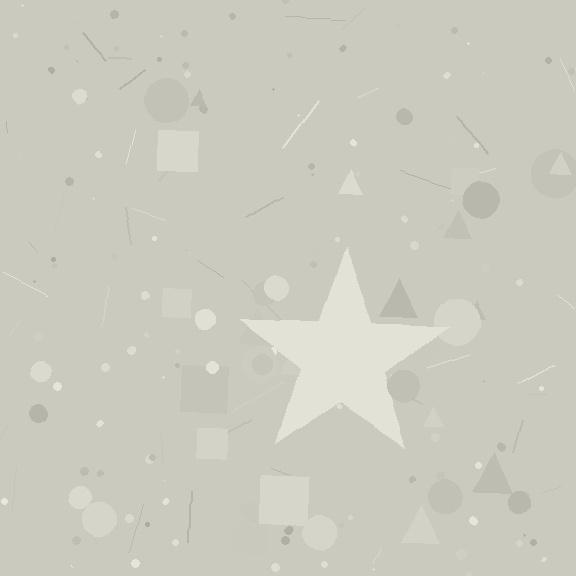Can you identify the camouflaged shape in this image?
The camouflaged shape is a star.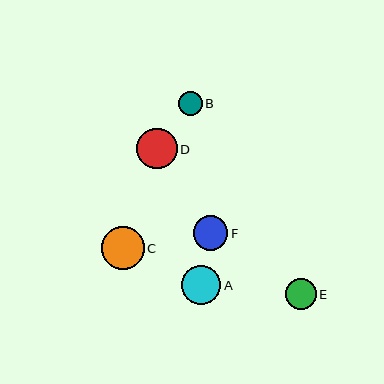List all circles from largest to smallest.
From largest to smallest: C, D, A, F, E, B.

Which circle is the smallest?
Circle B is the smallest with a size of approximately 24 pixels.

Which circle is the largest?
Circle C is the largest with a size of approximately 43 pixels.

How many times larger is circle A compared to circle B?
Circle A is approximately 1.6 times the size of circle B.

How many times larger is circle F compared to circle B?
Circle F is approximately 1.4 times the size of circle B.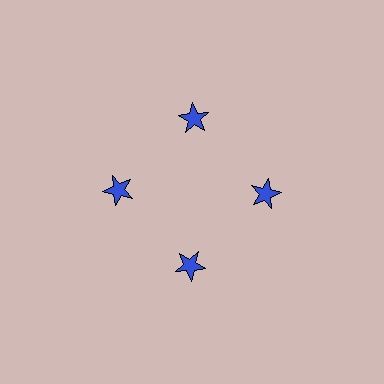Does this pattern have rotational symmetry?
Yes, this pattern has 4-fold rotational symmetry. It looks the same after rotating 90 degrees around the center.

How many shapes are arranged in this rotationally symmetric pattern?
There are 4 shapes, arranged in 4 groups of 1.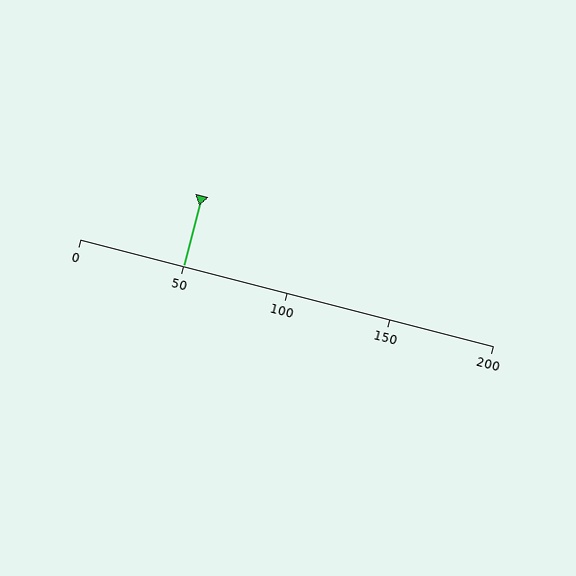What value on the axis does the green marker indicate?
The marker indicates approximately 50.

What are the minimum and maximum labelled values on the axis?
The axis runs from 0 to 200.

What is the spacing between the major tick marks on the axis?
The major ticks are spaced 50 apart.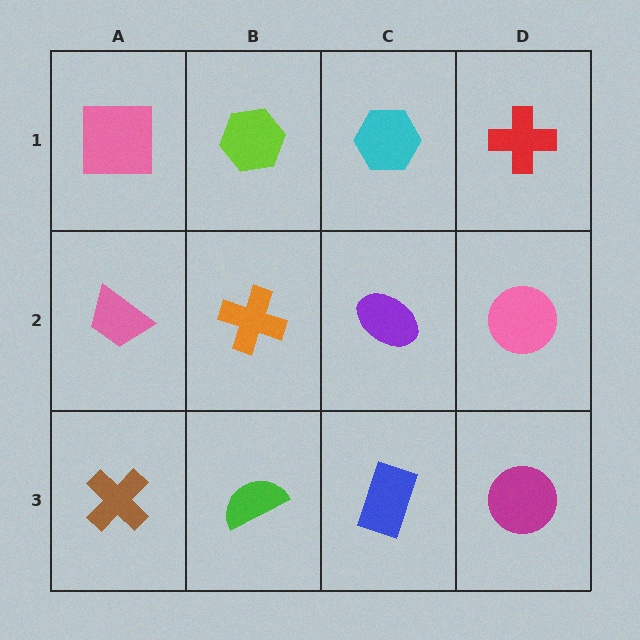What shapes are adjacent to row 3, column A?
A pink trapezoid (row 2, column A), a green semicircle (row 3, column B).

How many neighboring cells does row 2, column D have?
3.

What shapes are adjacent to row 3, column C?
A purple ellipse (row 2, column C), a green semicircle (row 3, column B), a magenta circle (row 3, column D).